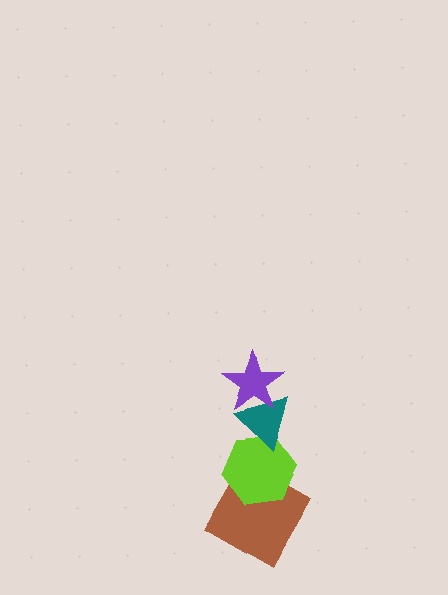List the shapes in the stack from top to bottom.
From top to bottom: the purple star, the teal triangle, the lime hexagon, the brown diamond.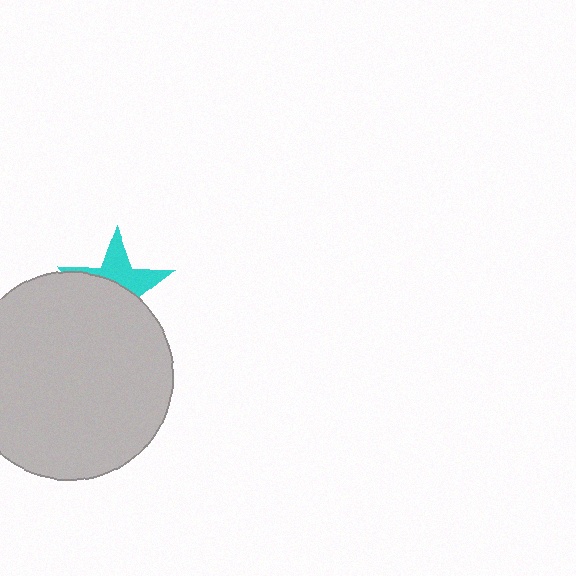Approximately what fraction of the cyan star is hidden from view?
Roughly 57% of the cyan star is hidden behind the light gray circle.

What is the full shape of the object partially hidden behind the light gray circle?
The partially hidden object is a cyan star.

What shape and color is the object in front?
The object in front is a light gray circle.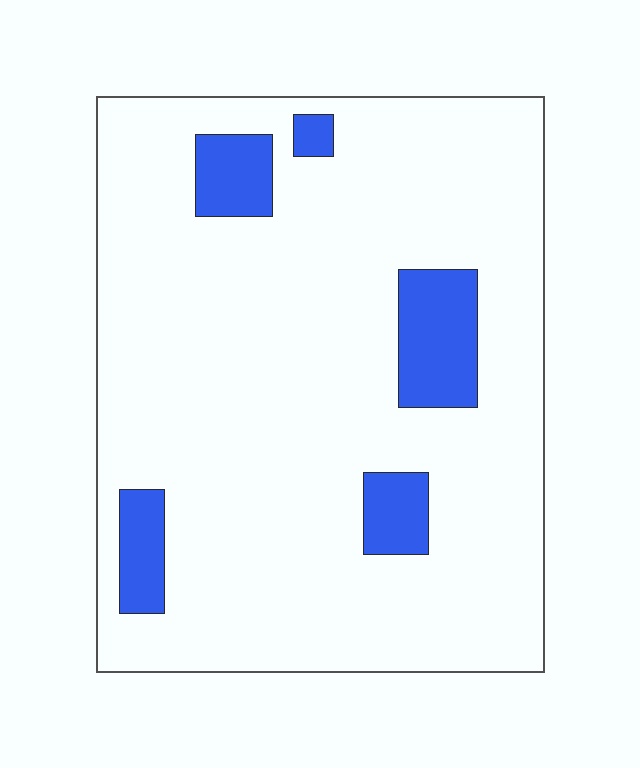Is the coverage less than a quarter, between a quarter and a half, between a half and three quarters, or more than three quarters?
Less than a quarter.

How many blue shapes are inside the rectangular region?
5.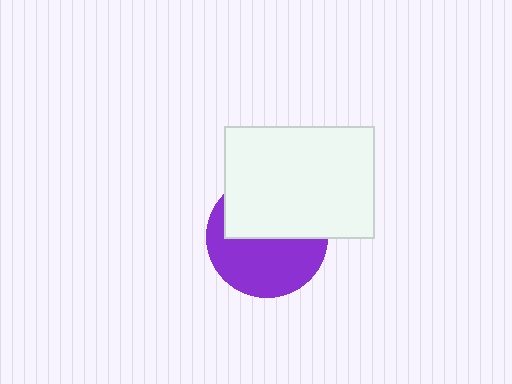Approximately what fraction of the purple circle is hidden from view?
Roughly 48% of the purple circle is hidden behind the white rectangle.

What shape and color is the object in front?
The object in front is a white rectangle.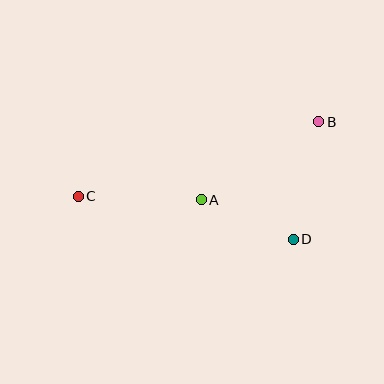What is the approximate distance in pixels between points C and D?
The distance between C and D is approximately 219 pixels.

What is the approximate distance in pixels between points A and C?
The distance between A and C is approximately 123 pixels.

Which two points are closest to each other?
Points A and D are closest to each other.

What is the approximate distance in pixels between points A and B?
The distance between A and B is approximately 141 pixels.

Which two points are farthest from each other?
Points B and C are farthest from each other.